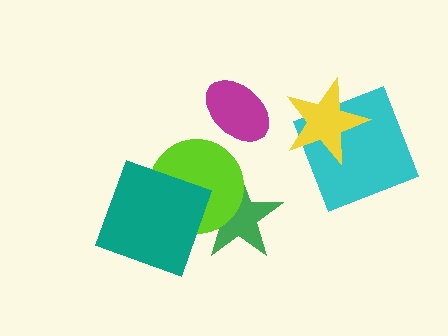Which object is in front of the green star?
The lime circle is in front of the green star.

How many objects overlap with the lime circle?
2 objects overlap with the lime circle.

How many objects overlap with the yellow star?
1 object overlaps with the yellow star.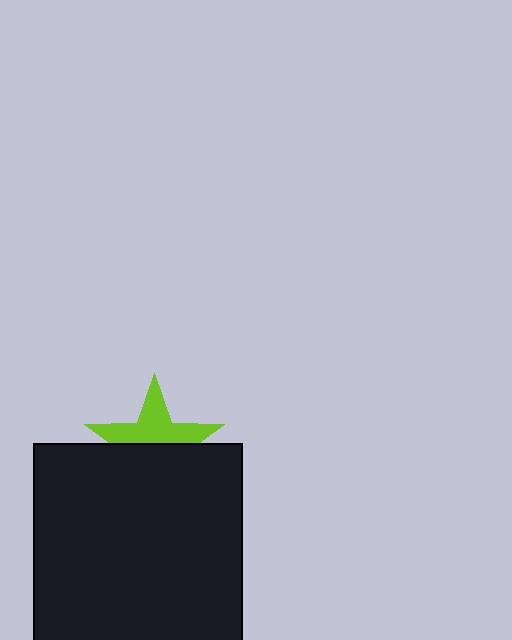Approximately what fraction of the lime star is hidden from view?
Roughly 50% of the lime star is hidden behind the black rectangle.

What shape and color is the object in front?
The object in front is a black rectangle.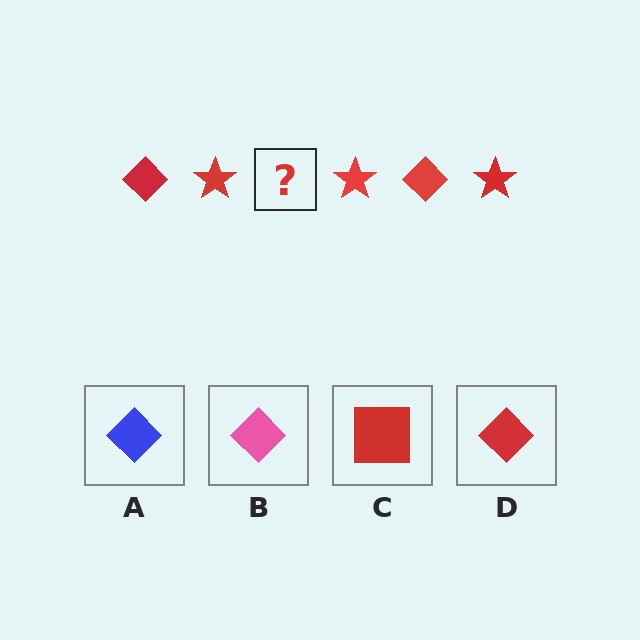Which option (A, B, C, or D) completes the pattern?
D.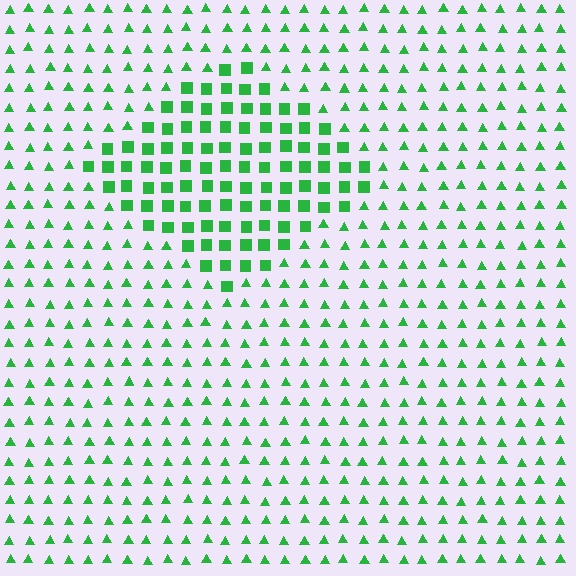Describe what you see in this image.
The image is filled with small green elements arranged in a uniform grid. A diamond-shaped region contains squares, while the surrounding area contains triangles. The boundary is defined purely by the change in element shape.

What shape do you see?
I see a diamond.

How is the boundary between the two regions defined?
The boundary is defined by a change in element shape: squares inside vs. triangles outside. All elements share the same color and spacing.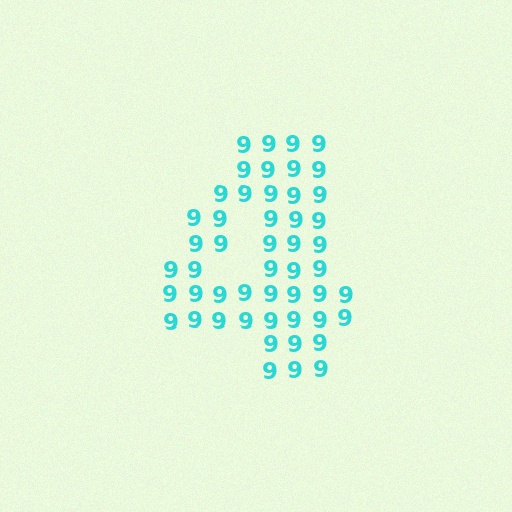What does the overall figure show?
The overall figure shows the digit 4.